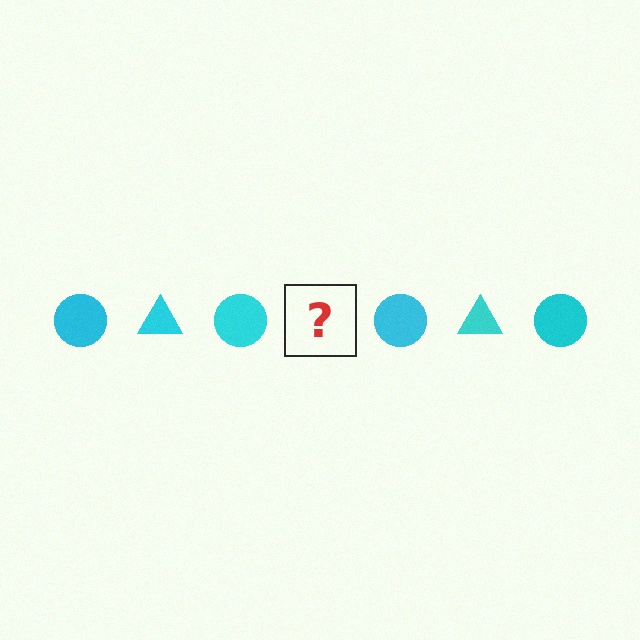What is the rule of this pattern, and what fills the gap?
The rule is that the pattern cycles through circle, triangle shapes in cyan. The gap should be filled with a cyan triangle.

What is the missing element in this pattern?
The missing element is a cyan triangle.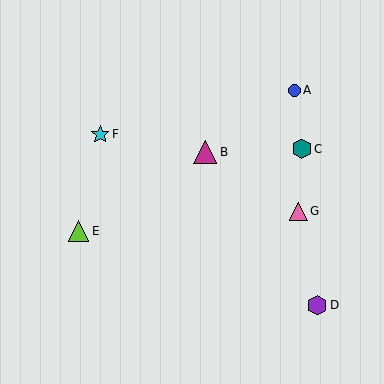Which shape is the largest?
The magenta triangle (labeled B) is the largest.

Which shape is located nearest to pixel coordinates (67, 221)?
The lime triangle (labeled E) at (79, 231) is nearest to that location.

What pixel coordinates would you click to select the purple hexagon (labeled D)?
Click at (317, 305) to select the purple hexagon D.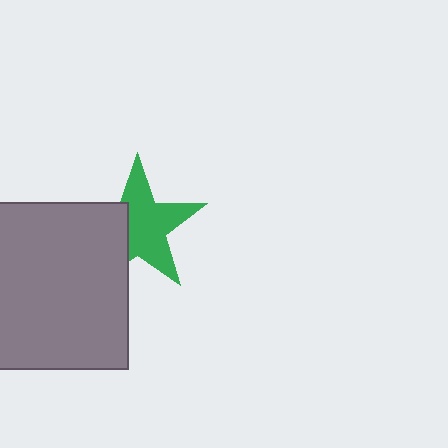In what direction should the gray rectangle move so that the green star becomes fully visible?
The gray rectangle should move left. That is the shortest direction to clear the overlap and leave the green star fully visible.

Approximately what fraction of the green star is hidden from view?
Roughly 36% of the green star is hidden behind the gray rectangle.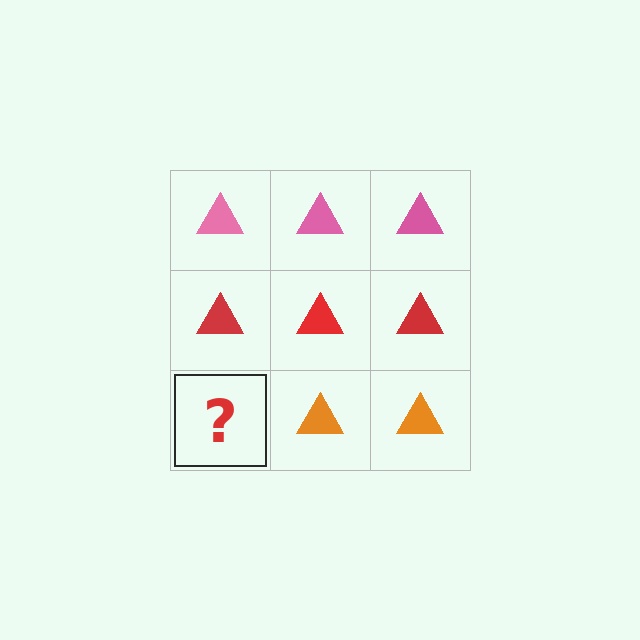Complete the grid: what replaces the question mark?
The question mark should be replaced with an orange triangle.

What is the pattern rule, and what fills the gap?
The rule is that each row has a consistent color. The gap should be filled with an orange triangle.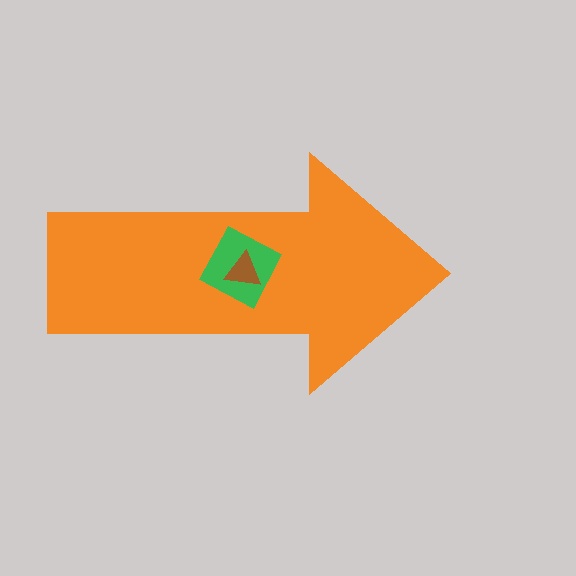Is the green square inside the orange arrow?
Yes.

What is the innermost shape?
The brown triangle.